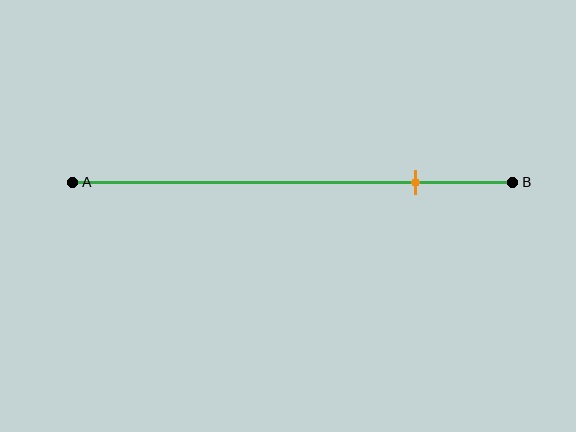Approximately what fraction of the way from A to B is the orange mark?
The orange mark is approximately 80% of the way from A to B.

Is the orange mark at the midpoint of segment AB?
No, the mark is at about 80% from A, not at the 50% midpoint.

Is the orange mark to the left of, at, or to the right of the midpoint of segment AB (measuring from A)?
The orange mark is to the right of the midpoint of segment AB.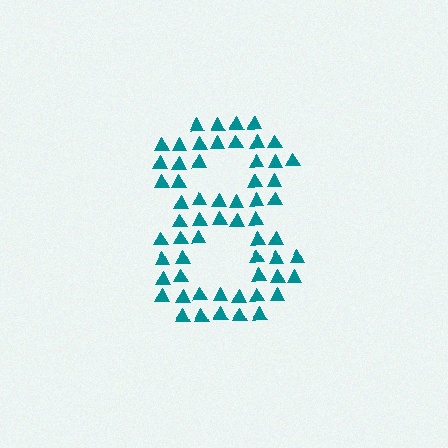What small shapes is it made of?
It is made of small triangles.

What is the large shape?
The large shape is the digit 8.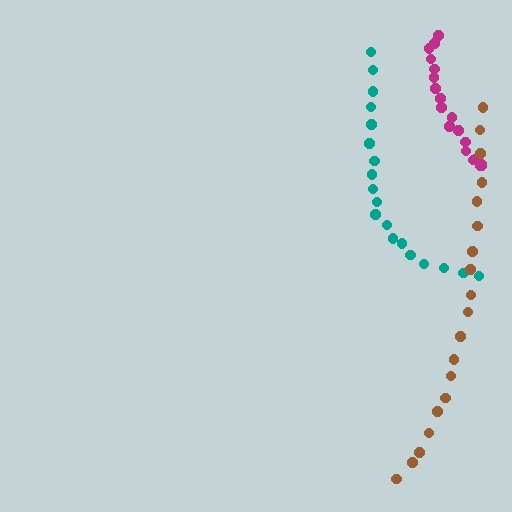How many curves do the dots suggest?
There are 3 distinct paths.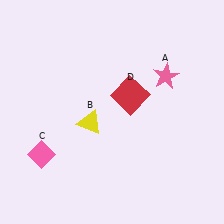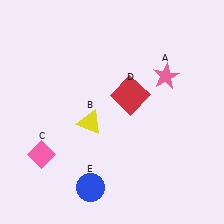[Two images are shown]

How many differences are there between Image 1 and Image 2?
There is 1 difference between the two images.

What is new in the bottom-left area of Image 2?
A blue circle (E) was added in the bottom-left area of Image 2.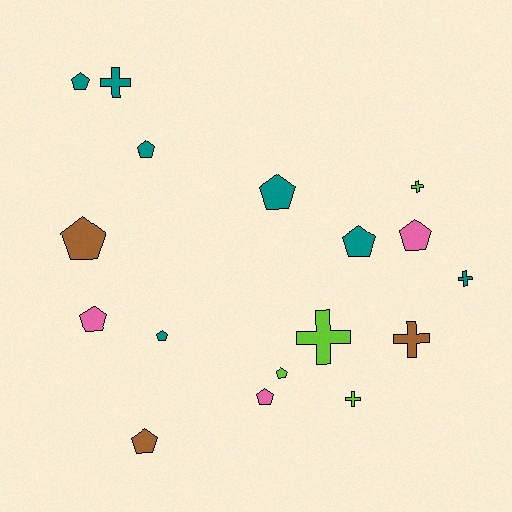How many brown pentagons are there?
There are 2 brown pentagons.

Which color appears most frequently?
Teal, with 7 objects.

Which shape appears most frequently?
Pentagon, with 11 objects.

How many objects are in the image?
There are 17 objects.